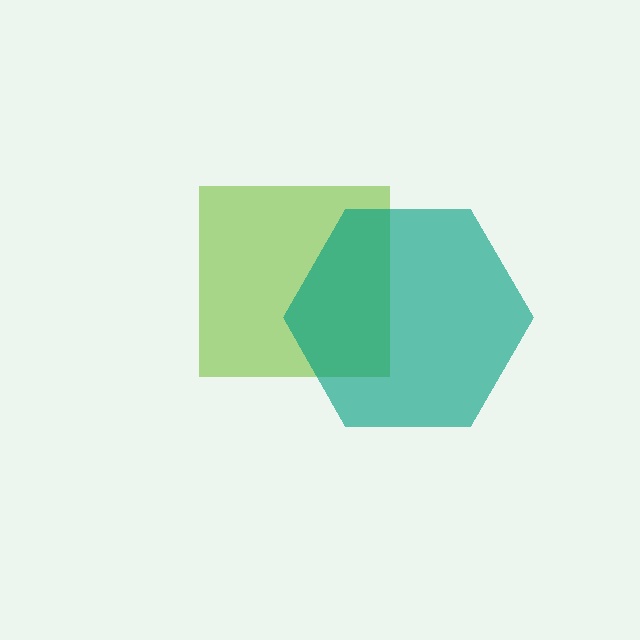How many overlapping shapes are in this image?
There are 2 overlapping shapes in the image.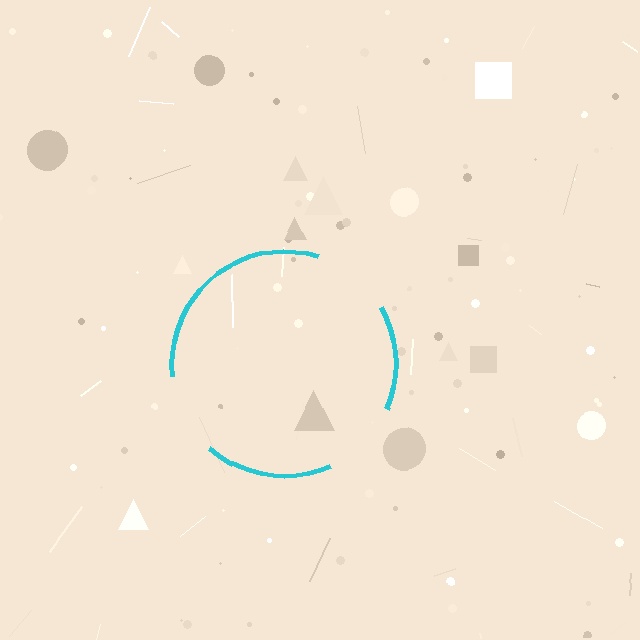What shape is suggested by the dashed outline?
The dashed outline suggests a circle.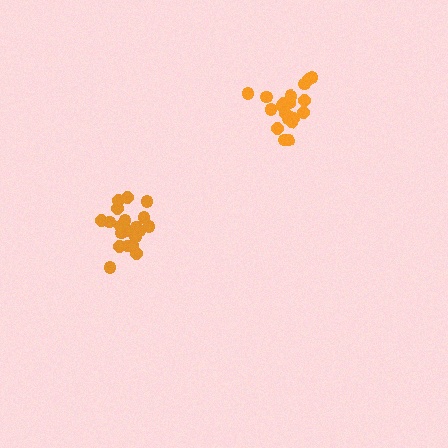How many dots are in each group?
Group 1: 20 dots, Group 2: 20 dots (40 total).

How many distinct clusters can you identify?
There are 2 distinct clusters.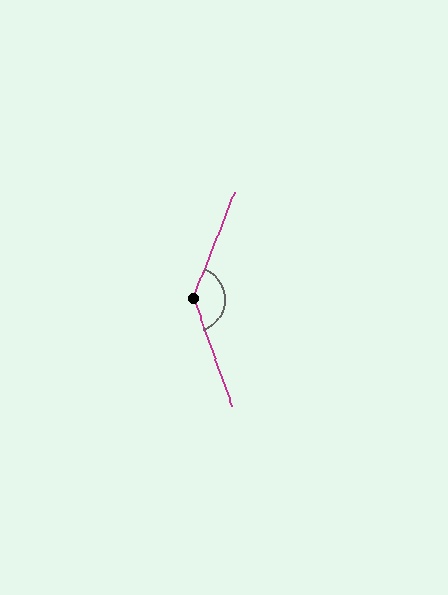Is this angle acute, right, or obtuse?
It is obtuse.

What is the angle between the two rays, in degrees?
Approximately 139 degrees.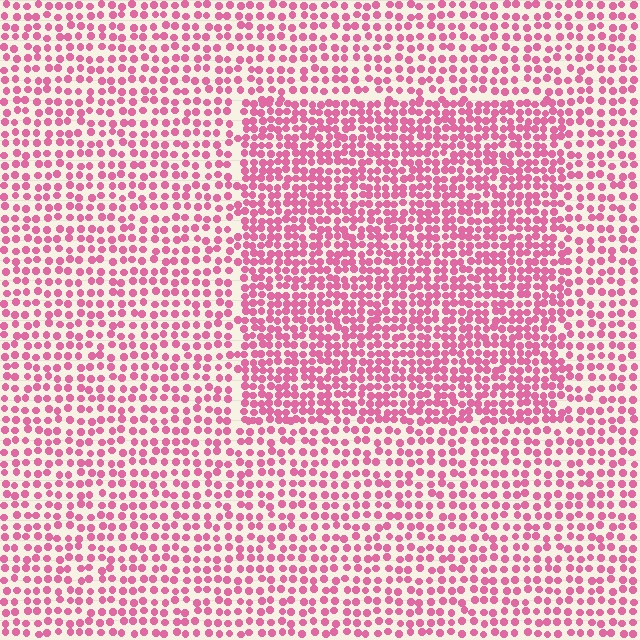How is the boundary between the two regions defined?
The boundary is defined by a change in element density (approximately 1.6x ratio). All elements are the same color, size, and shape.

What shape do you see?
I see a rectangle.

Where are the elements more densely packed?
The elements are more densely packed inside the rectangle boundary.